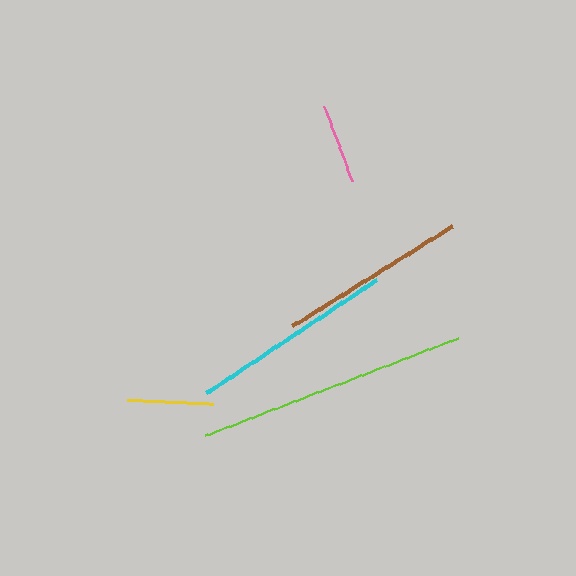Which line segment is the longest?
The lime line is the longest at approximately 271 pixels.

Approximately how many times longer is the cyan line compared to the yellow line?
The cyan line is approximately 2.4 times the length of the yellow line.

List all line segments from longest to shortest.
From longest to shortest: lime, cyan, brown, yellow, pink.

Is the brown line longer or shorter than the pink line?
The brown line is longer than the pink line.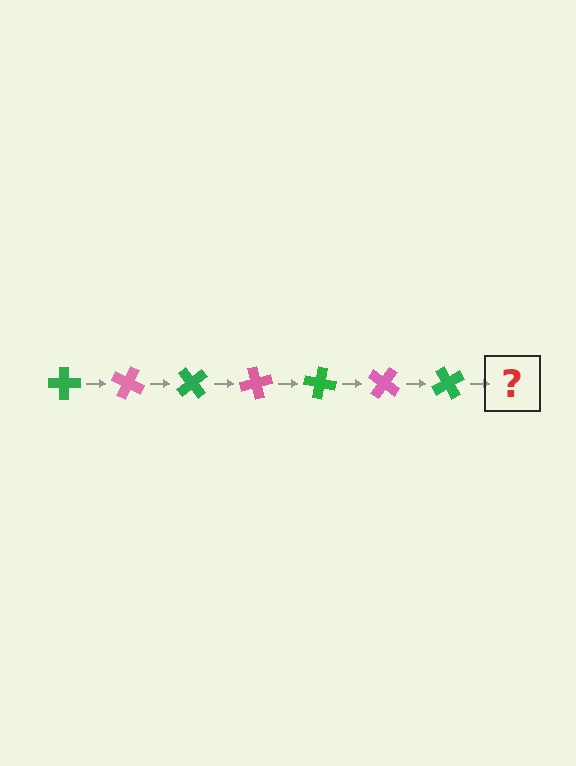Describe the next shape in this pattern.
It should be a pink cross, rotated 175 degrees from the start.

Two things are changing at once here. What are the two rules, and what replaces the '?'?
The two rules are that it rotates 25 degrees each step and the color cycles through green and pink. The '?' should be a pink cross, rotated 175 degrees from the start.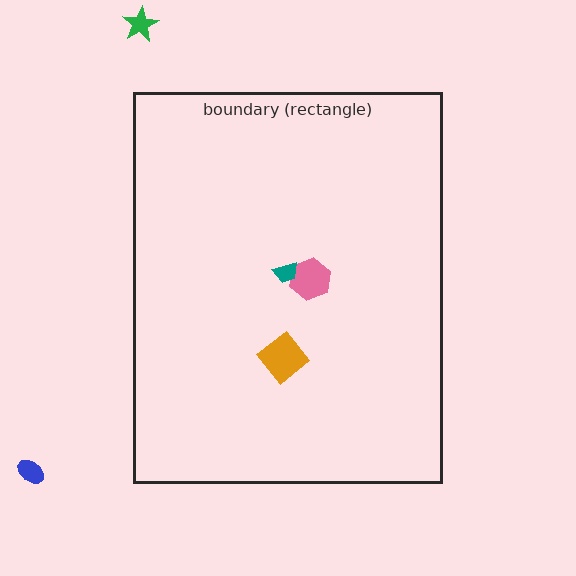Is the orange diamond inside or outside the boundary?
Inside.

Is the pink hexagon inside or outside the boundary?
Inside.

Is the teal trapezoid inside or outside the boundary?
Inside.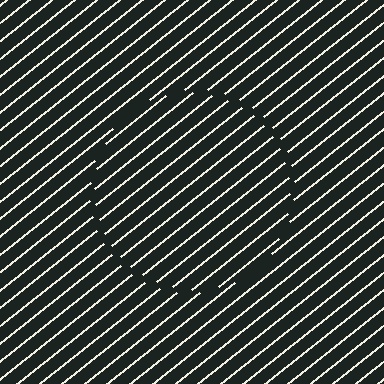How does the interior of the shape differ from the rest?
The interior of the shape contains the same grating, shifted by half a period — the contour is defined by the phase discontinuity where line-ends from the inner and outer gratings abut.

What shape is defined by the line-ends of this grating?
An illusory circle. The interior of the shape contains the same grating, shifted by half a period — the contour is defined by the phase discontinuity where line-ends from the inner and outer gratings abut.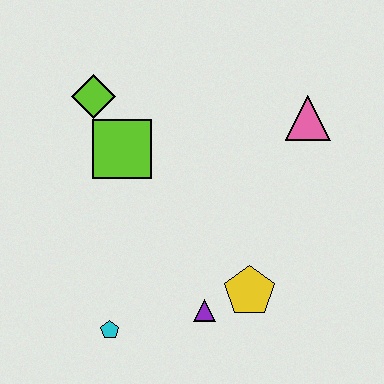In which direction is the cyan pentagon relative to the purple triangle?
The cyan pentagon is to the left of the purple triangle.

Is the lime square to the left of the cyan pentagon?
No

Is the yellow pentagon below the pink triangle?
Yes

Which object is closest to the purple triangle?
The yellow pentagon is closest to the purple triangle.